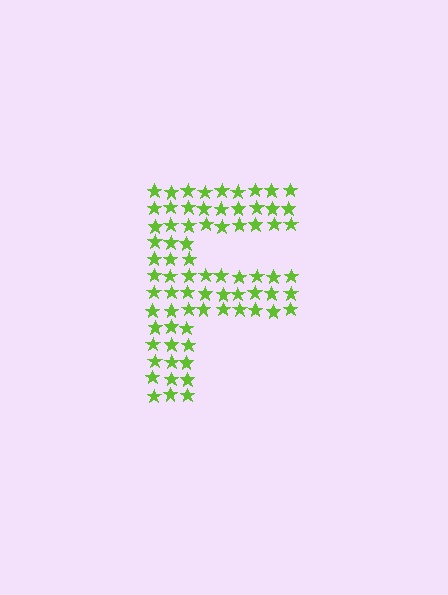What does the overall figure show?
The overall figure shows the letter F.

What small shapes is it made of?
It is made of small stars.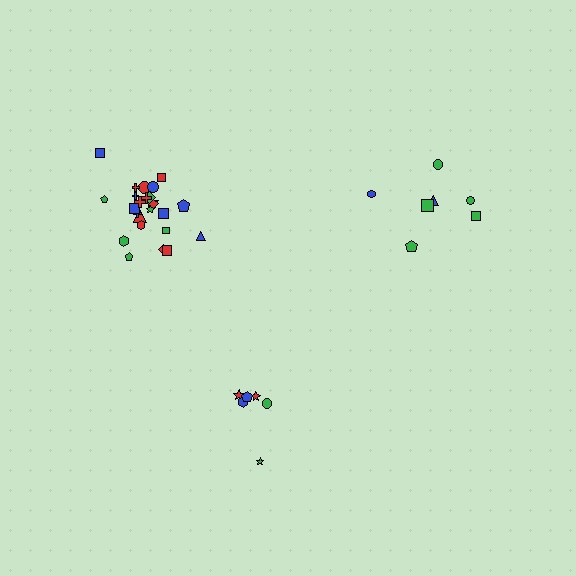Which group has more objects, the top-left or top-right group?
The top-left group.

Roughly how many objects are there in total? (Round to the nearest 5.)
Roughly 40 objects in total.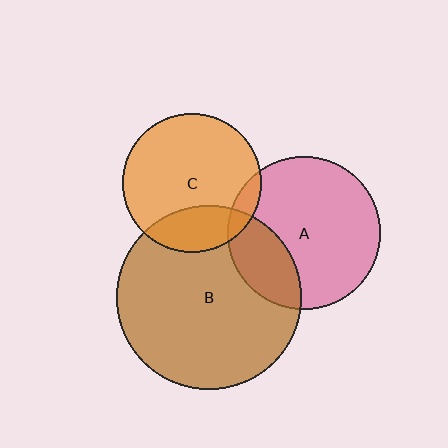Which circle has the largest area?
Circle B (brown).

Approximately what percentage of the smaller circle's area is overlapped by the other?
Approximately 25%.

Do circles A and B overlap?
Yes.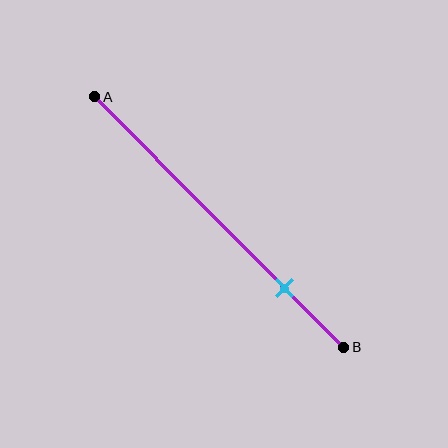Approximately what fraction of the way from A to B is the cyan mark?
The cyan mark is approximately 75% of the way from A to B.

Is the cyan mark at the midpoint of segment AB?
No, the mark is at about 75% from A, not at the 50% midpoint.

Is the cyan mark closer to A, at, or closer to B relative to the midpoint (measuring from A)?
The cyan mark is closer to point B than the midpoint of segment AB.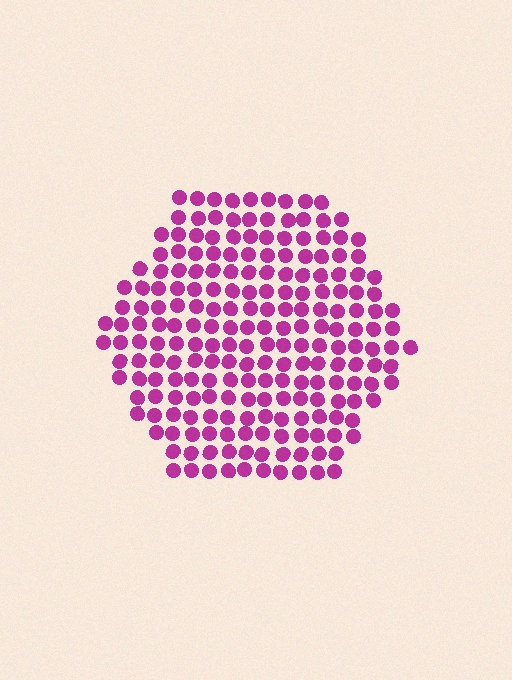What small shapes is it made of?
It is made of small circles.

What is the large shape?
The large shape is a hexagon.